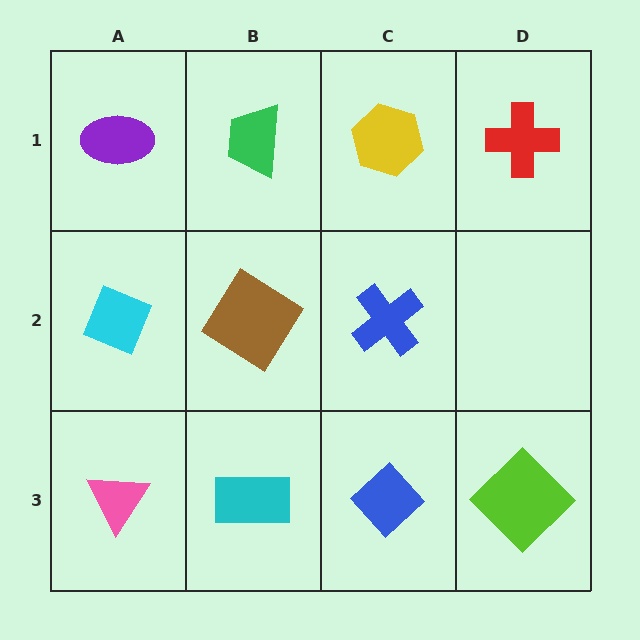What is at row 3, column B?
A cyan rectangle.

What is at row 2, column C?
A blue cross.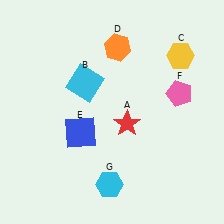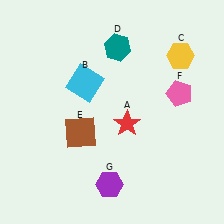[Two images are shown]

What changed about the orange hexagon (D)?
In Image 1, D is orange. In Image 2, it changed to teal.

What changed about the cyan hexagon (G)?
In Image 1, G is cyan. In Image 2, it changed to purple.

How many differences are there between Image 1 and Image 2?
There are 3 differences between the two images.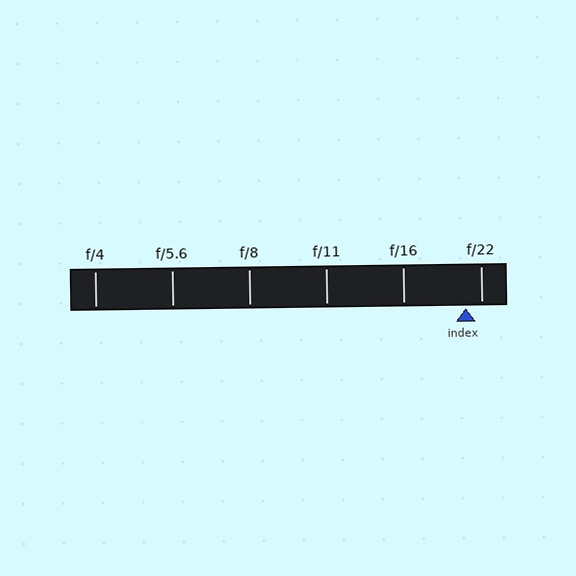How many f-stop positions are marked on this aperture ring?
There are 6 f-stop positions marked.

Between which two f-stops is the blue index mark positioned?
The index mark is between f/16 and f/22.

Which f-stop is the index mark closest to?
The index mark is closest to f/22.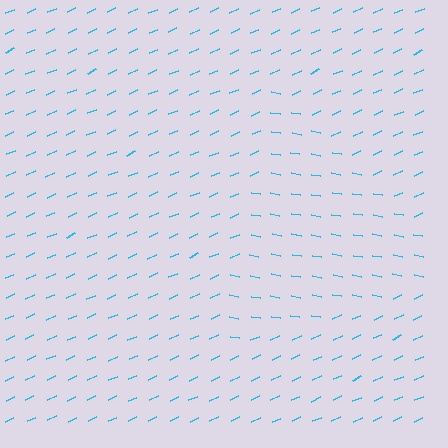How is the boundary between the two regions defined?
The boundary is defined purely by a change in line orientation (approximately 34 degrees difference). All lines are the same color and thickness.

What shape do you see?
I see a triangle.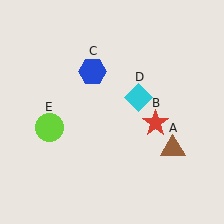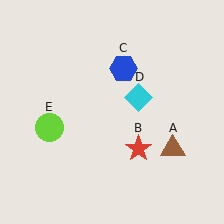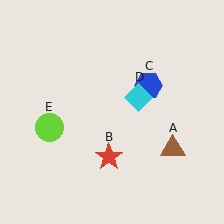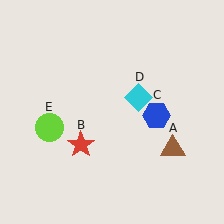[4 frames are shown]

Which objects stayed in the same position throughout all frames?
Brown triangle (object A) and cyan diamond (object D) and lime circle (object E) remained stationary.